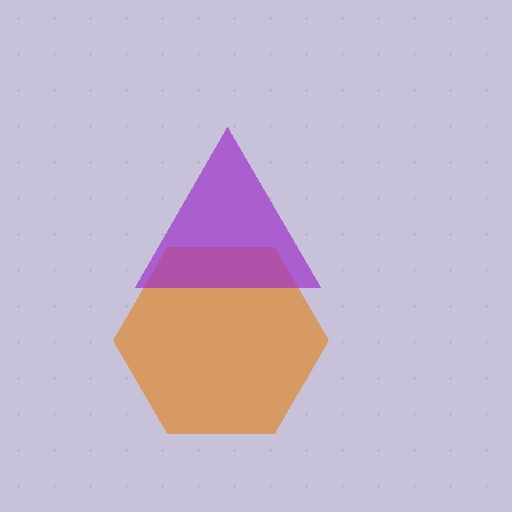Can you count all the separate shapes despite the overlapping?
Yes, there are 2 separate shapes.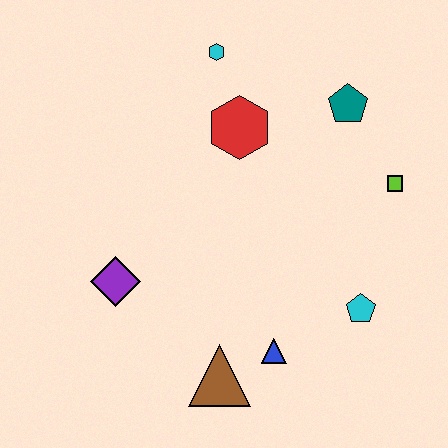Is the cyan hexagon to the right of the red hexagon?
No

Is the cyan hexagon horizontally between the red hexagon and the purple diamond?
Yes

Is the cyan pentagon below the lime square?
Yes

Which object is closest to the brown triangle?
The blue triangle is closest to the brown triangle.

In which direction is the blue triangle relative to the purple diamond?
The blue triangle is to the right of the purple diamond.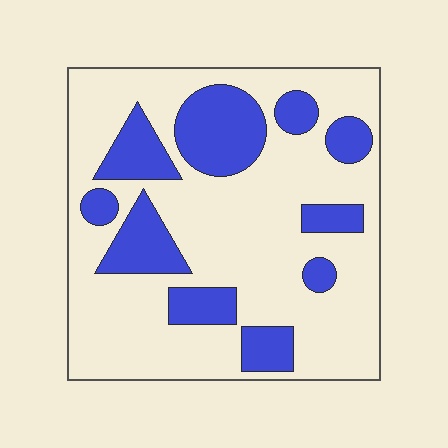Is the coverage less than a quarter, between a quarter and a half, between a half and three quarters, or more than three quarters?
Between a quarter and a half.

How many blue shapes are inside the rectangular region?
10.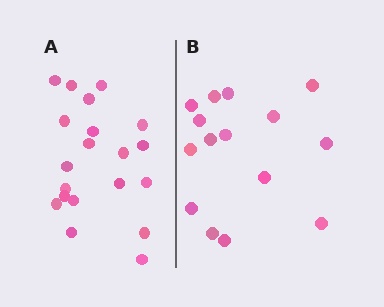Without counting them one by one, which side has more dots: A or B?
Region A (the left region) has more dots.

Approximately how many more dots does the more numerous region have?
Region A has about 5 more dots than region B.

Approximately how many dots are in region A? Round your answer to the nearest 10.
About 20 dots.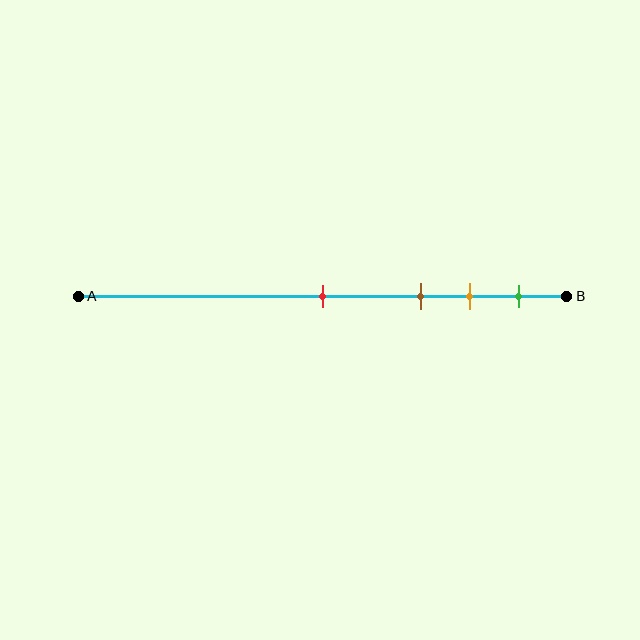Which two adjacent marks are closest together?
The orange and green marks are the closest adjacent pair.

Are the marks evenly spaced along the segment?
No, the marks are not evenly spaced.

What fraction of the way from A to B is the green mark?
The green mark is approximately 90% (0.9) of the way from A to B.